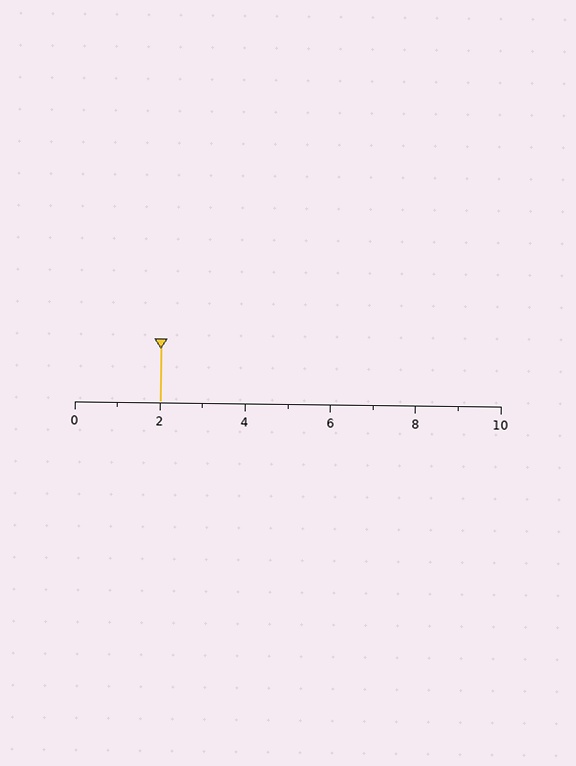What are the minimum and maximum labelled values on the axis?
The axis runs from 0 to 10.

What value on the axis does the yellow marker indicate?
The marker indicates approximately 2.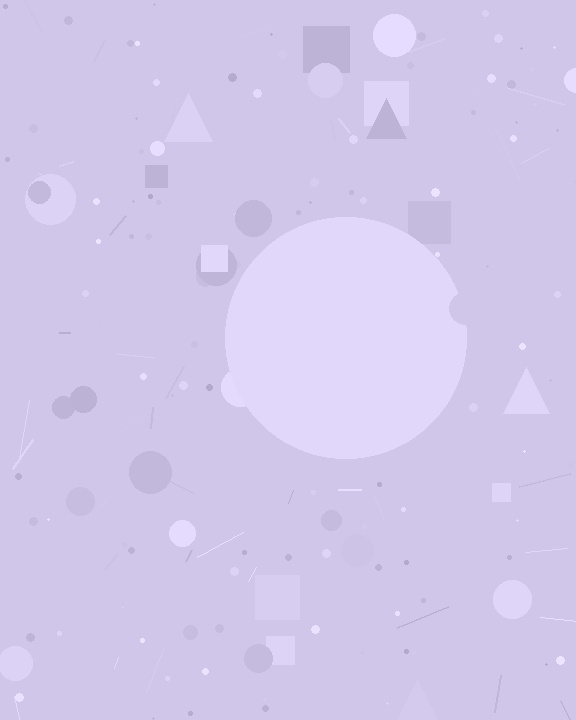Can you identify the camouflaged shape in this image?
The camouflaged shape is a circle.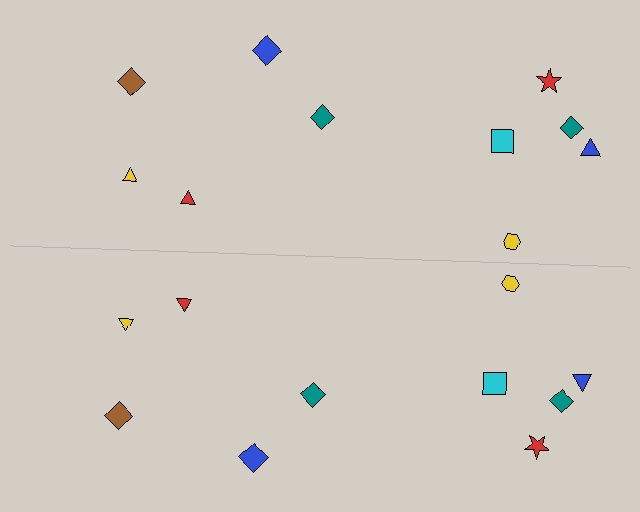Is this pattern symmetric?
Yes, this pattern has bilateral (reflection) symmetry.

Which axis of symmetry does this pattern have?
The pattern has a horizontal axis of symmetry running through the center of the image.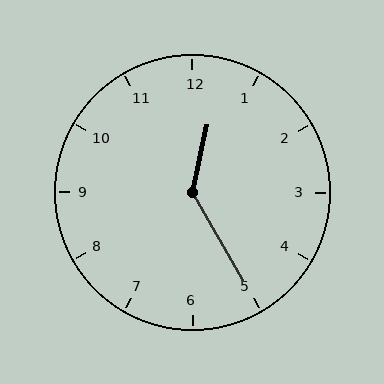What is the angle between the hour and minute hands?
Approximately 138 degrees.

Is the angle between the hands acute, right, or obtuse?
It is obtuse.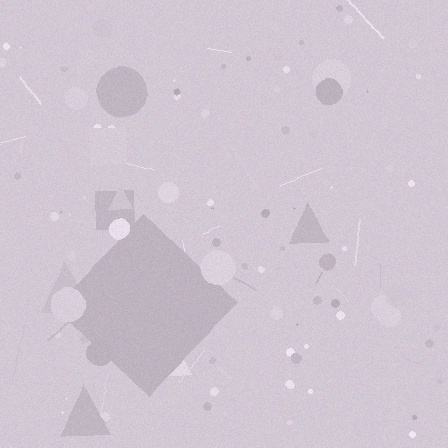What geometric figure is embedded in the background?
A diamond is embedded in the background.